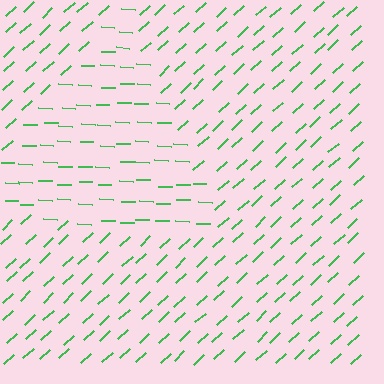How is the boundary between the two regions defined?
The boundary is defined purely by a change in line orientation (approximately 45 degrees difference). All lines are the same color and thickness.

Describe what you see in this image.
The image is filled with small green line segments. A triangle region in the image has lines oriented differently from the surrounding lines, creating a visible texture boundary.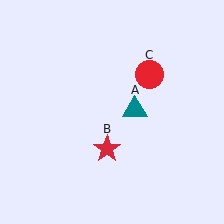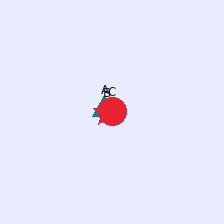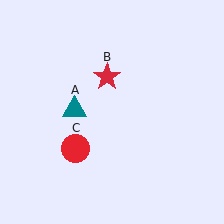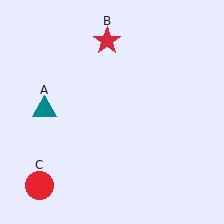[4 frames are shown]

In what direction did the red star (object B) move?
The red star (object B) moved up.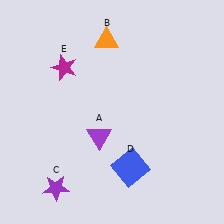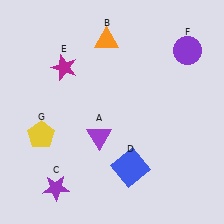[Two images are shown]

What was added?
A purple circle (F), a yellow pentagon (G) were added in Image 2.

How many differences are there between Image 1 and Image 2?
There are 2 differences between the two images.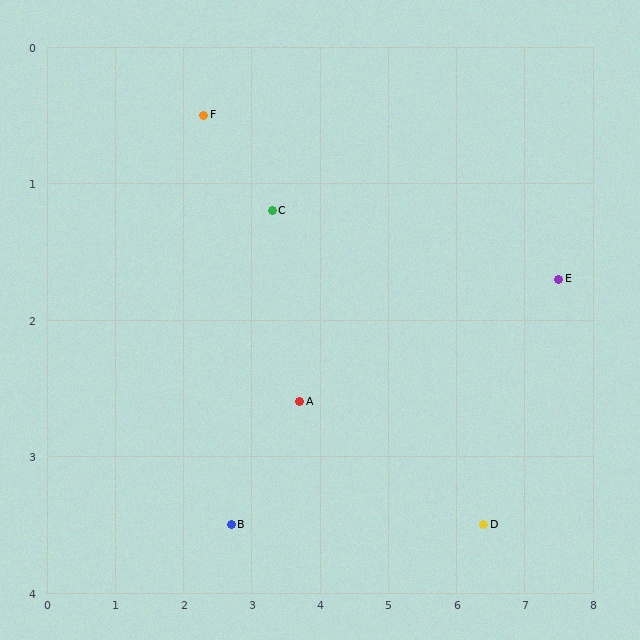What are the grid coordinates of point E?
Point E is at approximately (7.5, 1.7).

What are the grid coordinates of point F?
Point F is at approximately (2.3, 0.5).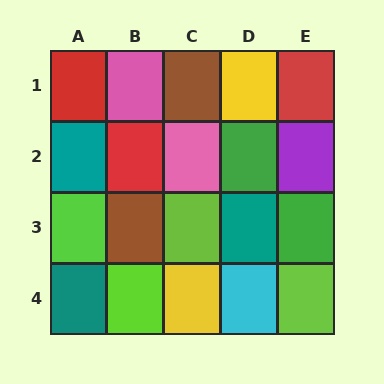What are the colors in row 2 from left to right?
Teal, red, pink, green, purple.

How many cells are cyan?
1 cell is cyan.